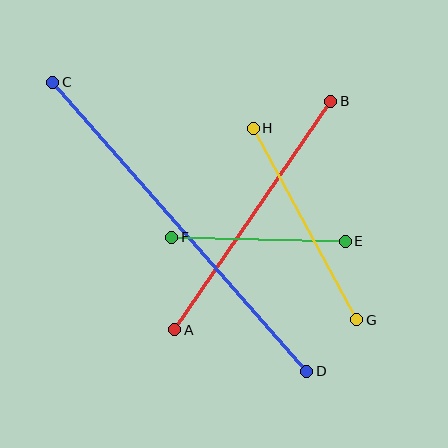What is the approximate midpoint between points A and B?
The midpoint is at approximately (253, 216) pixels.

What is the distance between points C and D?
The distance is approximately 385 pixels.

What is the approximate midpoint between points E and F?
The midpoint is at approximately (258, 239) pixels.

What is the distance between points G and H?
The distance is approximately 218 pixels.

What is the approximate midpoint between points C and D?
The midpoint is at approximately (180, 227) pixels.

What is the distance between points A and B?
The distance is approximately 277 pixels.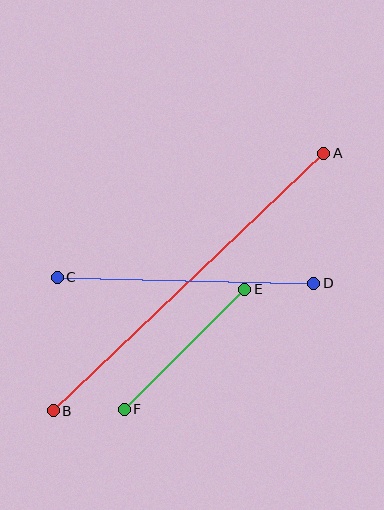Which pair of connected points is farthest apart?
Points A and B are farthest apart.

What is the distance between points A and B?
The distance is approximately 373 pixels.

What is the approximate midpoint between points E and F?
The midpoint is at approximately (185, 349) pixels.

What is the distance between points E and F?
The distance is approximately 170 pixels.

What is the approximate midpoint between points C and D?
The midpoint is at approximately (185, 280) pixels.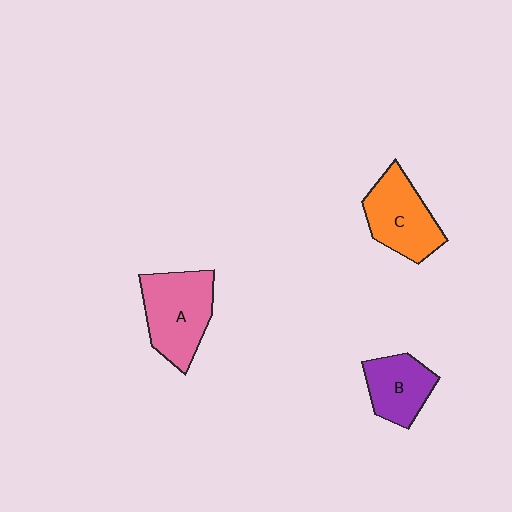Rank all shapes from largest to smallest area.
From largest to smallest: A (pink), C (orange), B (purple).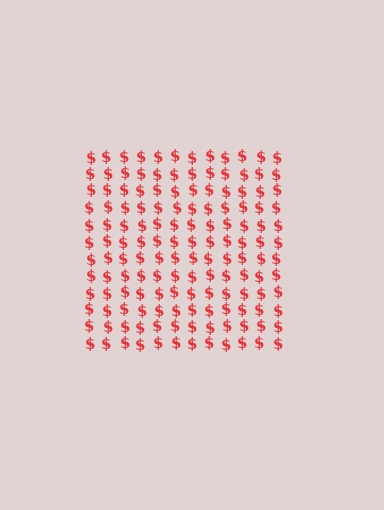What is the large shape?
The large shape is a square.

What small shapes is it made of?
It is made of small dollar signs.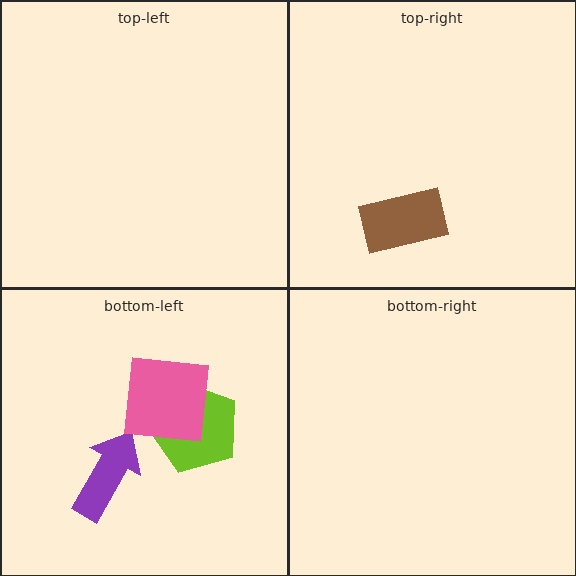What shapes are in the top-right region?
The brown rectangle.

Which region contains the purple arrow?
The bottom-left region.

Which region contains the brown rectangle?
The top-right region.